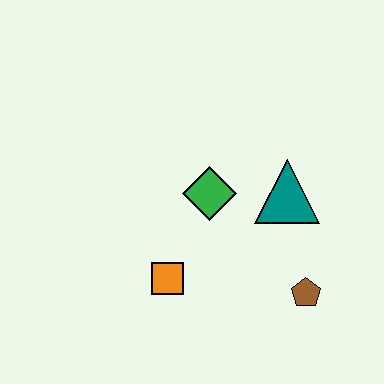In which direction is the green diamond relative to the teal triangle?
The green diamond is to the left of the teal triangle.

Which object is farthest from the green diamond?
The brown pentagon is farthest from the green diamond.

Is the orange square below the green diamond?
Yes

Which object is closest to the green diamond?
The teal triangle is closest to the green diamond.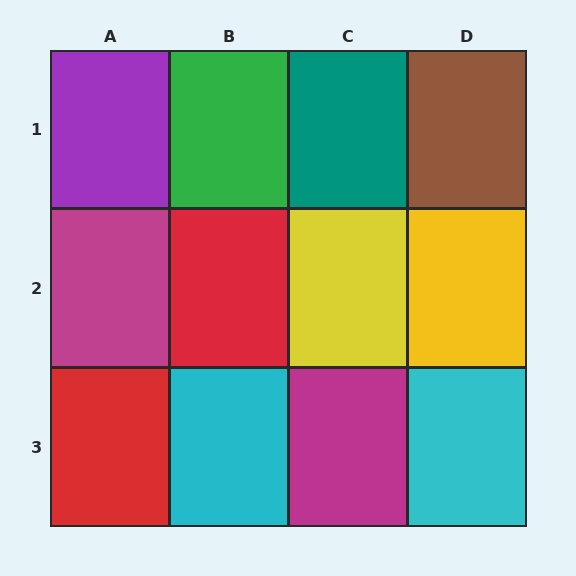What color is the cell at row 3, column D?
Cyan.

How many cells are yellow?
2 cells are yellow.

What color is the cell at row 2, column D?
Yellow.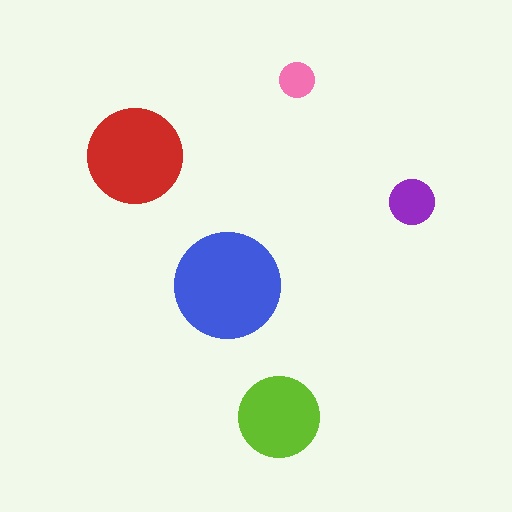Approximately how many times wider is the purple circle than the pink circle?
About 1.5 times wider.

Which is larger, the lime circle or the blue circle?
The blue one.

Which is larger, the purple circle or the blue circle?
The blue one.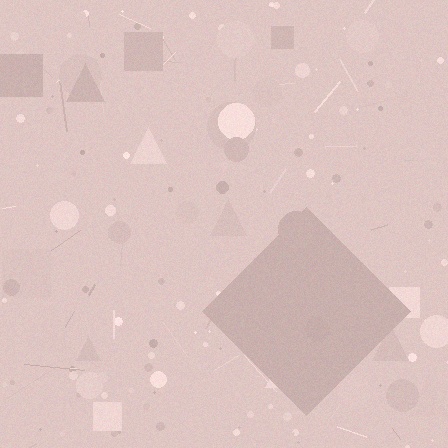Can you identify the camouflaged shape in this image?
The camouflaged shape is a diamond.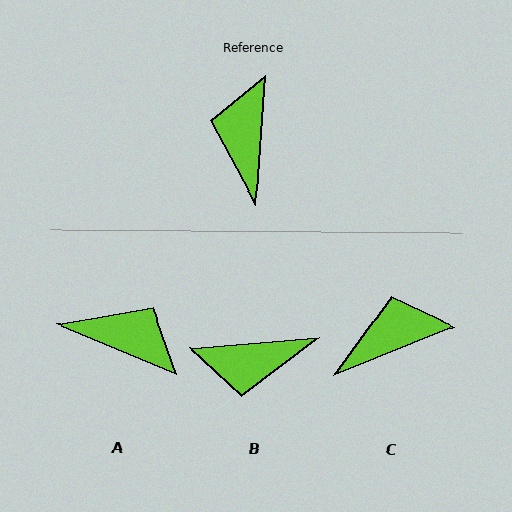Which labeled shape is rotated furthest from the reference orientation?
A, about 109 degrees away.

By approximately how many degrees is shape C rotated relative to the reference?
Approximately 64 degrees clockwise.